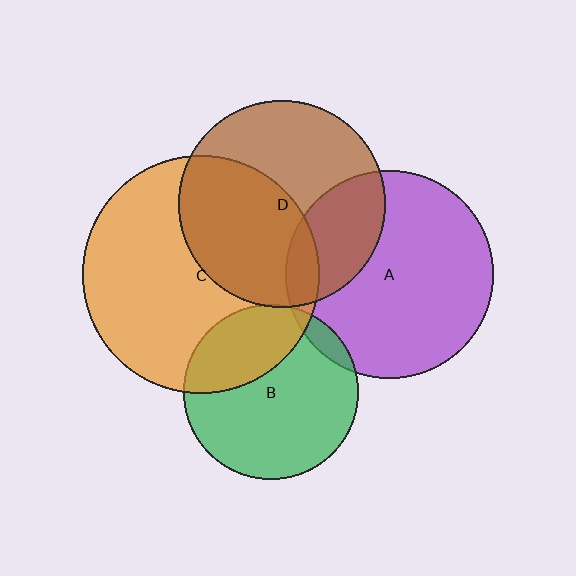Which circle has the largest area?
Circle C (orange).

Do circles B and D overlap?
Yes.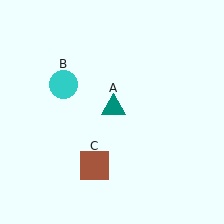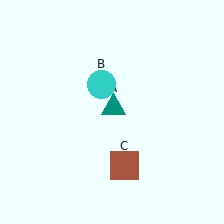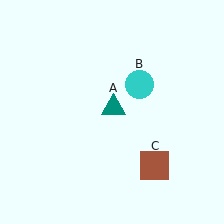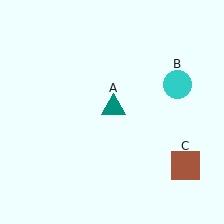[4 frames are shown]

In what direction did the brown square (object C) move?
The brown square (object C) moved right.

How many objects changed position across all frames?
2 objects changed position: cyan circle (object B), brown square (object C).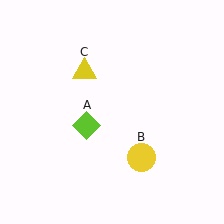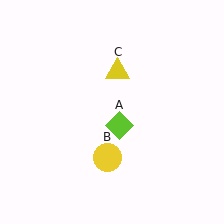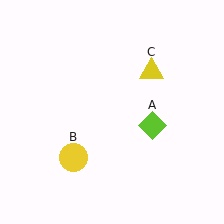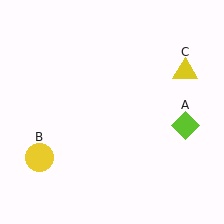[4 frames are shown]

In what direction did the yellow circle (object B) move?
The yellow circle (object B) moved left.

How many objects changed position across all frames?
3 objects changed position: lime diamond (object A), yellow circle (object B), yellow triangle (object C).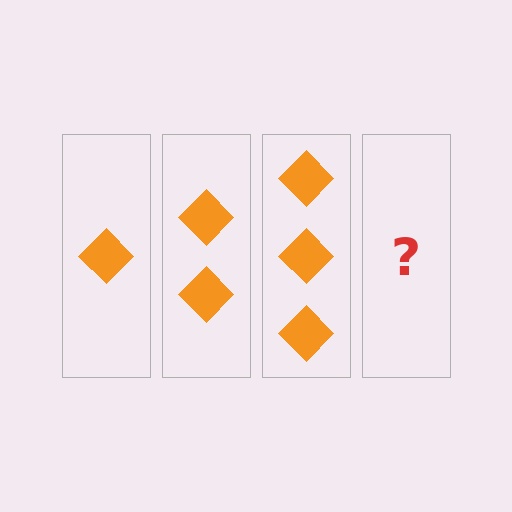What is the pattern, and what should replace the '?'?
The pattern is that each step adds one more diamond. The '?' should be 4 diamonds.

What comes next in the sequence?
The next element should be 4 diamonds.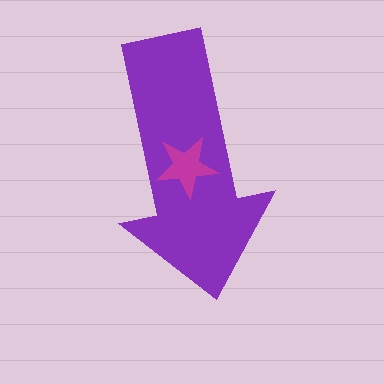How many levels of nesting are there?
2.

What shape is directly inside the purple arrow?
The magenta star.